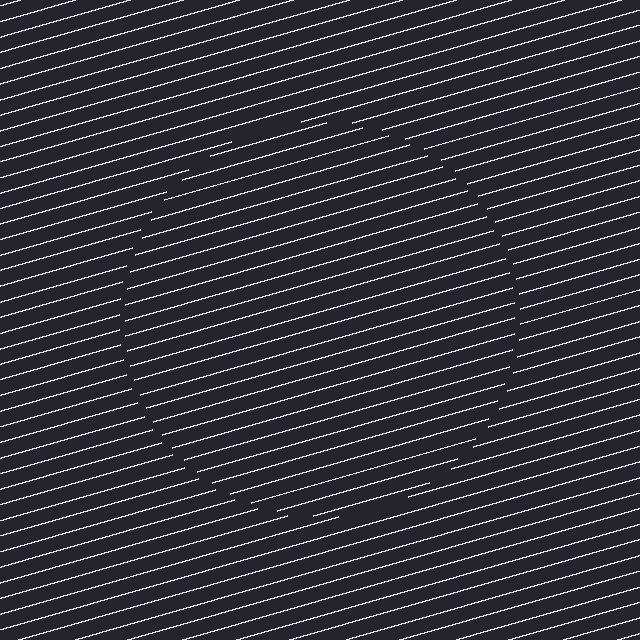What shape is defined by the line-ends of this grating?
An illusory circle. The interior of the shape contains the same grating, shifted by half a period — the contour is defined by the phase discontinuity where line-ends from the inner and outer gratings abut.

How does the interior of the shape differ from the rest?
The interior of the shape contains the same grating, shifted by half a period — the contour is defined by the phase discontinuity where line-ends from the inner and outer gratings abut.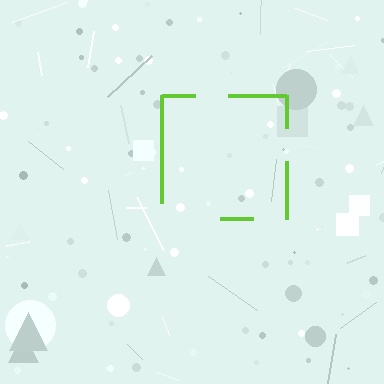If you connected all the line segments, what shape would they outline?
They would outline a square.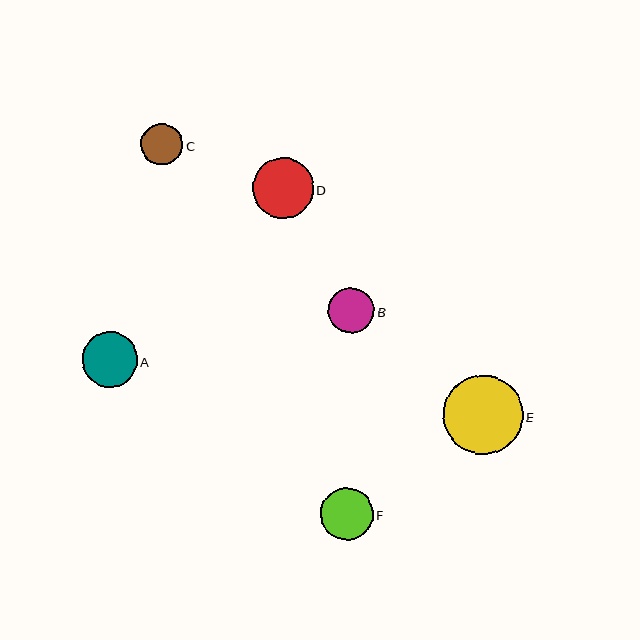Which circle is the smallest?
Circle C is the smallest with a size of approximately 42 pixels.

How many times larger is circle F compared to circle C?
Circle F is approximately 1.3 times the size of circle C.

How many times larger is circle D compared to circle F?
Circle D is approximately 1.2 times the size of circle F.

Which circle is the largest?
Circle E is the largest with a size of approximately 80 pixels.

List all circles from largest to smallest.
From largest to smallest: E, D, A, F, B, C.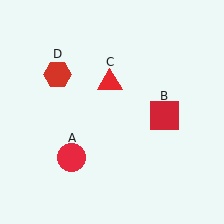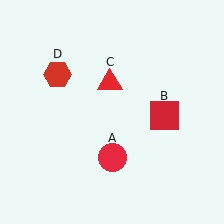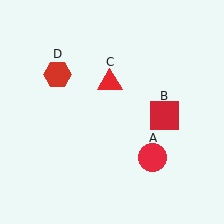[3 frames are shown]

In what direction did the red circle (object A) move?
The red circle (object A) moved right.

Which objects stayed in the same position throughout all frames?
Red square (object B) and red triangle (object C) and red hexagon (object D) remained stationary.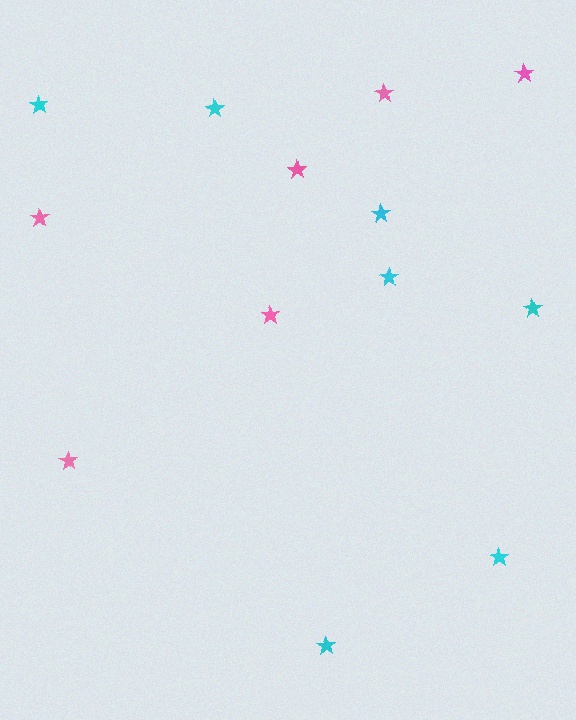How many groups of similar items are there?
There are 2 groups: one group of pink stars (6) and one group of cyan stars (7).